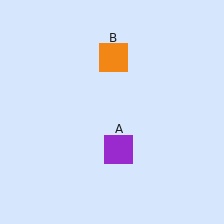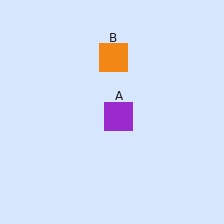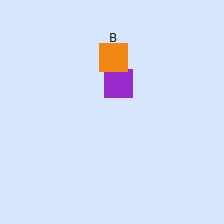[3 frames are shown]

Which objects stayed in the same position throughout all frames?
Orange square (object B) remained stationary.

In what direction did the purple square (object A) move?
The purple square (object A) moved up.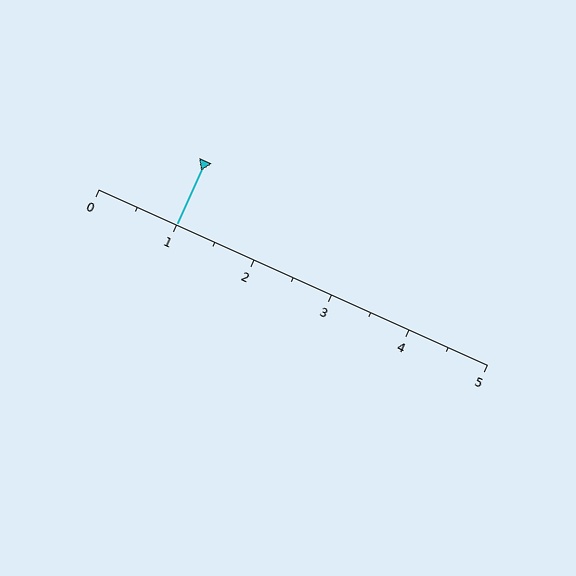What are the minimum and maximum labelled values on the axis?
The axis runs from 0 to 5.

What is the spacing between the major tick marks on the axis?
The major ticks are spaced 1 apart.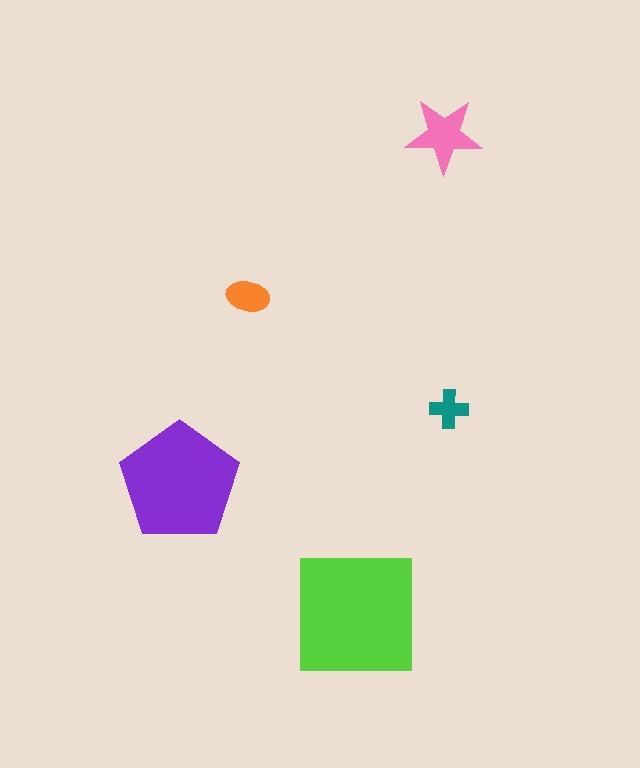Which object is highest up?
The pink star is topmost.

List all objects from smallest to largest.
The teal cross, the orange ellipse, the pink star, the purple pentagon, the lime square.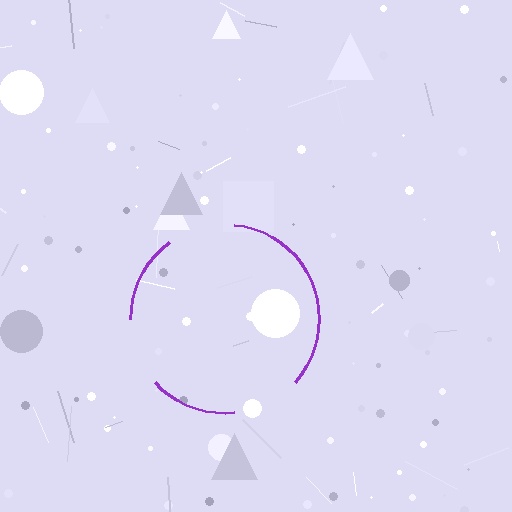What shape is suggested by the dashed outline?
The dashed outline suggests a circle.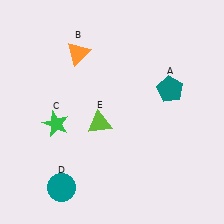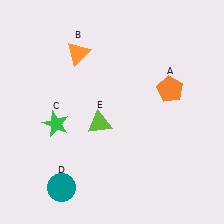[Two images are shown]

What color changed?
The pentagon (A) changed from teal in Image 1 to orange in Image 2.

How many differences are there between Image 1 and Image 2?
There is 1 difference between the two images.